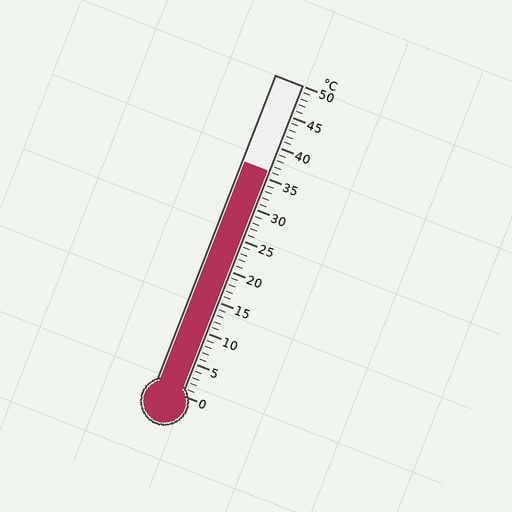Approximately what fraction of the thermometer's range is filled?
The thermometer is filled to approximately 70% of its range.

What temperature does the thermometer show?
The thermometer shows approximately 36°C.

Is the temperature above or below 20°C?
The temperature is above 20°C.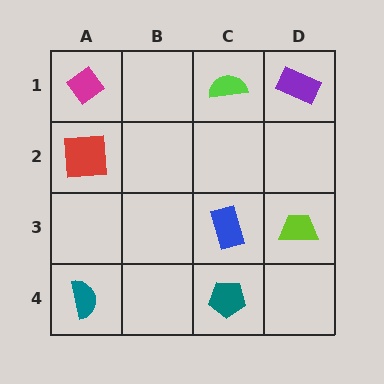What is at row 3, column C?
A blue rectangle.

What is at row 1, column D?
A purple rectangle.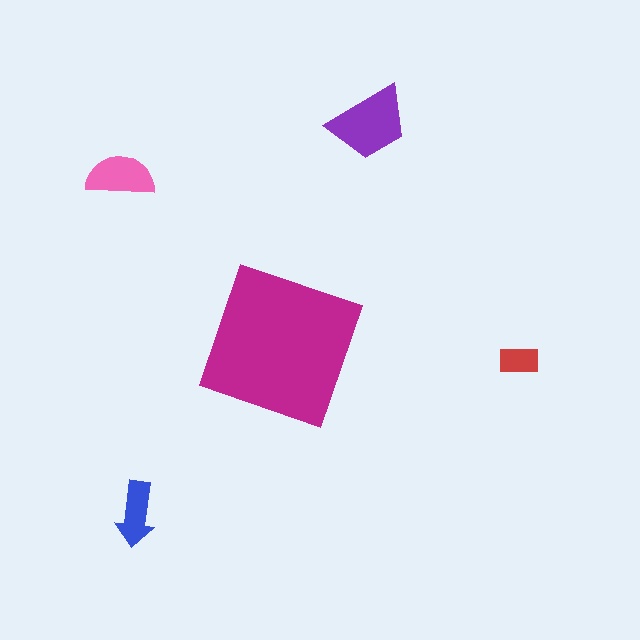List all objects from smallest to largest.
The red rectangle, the blue arrow, the pink semicircle, the purple trapezoid, the magenta square.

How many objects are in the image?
There are 5 objects in the image.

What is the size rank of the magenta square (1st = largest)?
1st.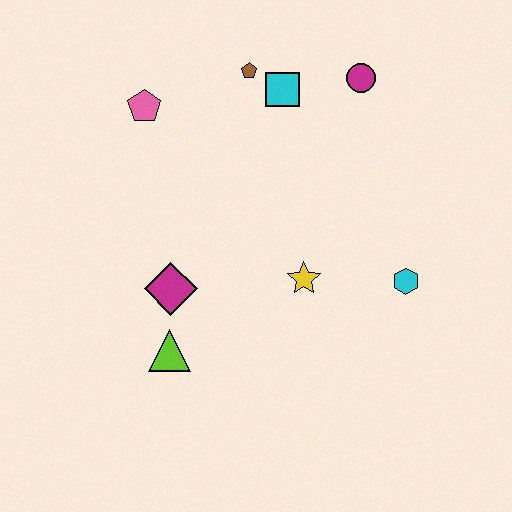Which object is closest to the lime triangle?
The magenta diamond is closest to the lime triangle.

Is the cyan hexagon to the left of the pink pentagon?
No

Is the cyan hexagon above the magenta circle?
No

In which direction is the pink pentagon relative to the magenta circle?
The pink pentagon is to the left of the magenta circle.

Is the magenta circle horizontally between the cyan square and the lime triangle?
No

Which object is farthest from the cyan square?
The lime triangle is farthest from the cyan square.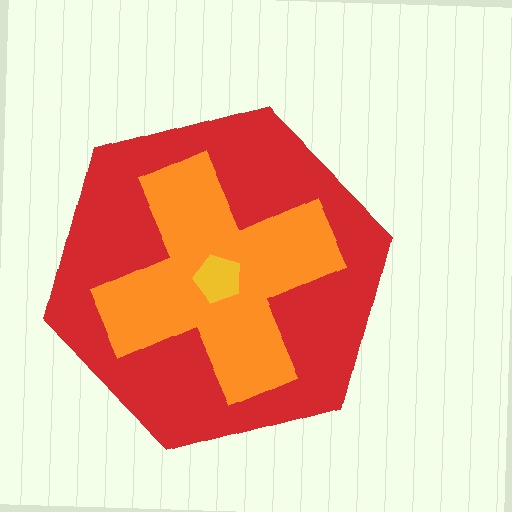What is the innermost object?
The yellow pentagon.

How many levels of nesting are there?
3.